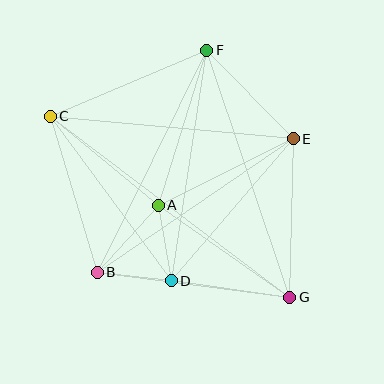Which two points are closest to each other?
Points B and D are closest to each other.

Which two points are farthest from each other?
Points C and G are farthest from each other.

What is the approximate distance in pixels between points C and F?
The distance between C and F is approximately 170 pixels.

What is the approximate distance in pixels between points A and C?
The distance between A and C is approximately 140 pixels.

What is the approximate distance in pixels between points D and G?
The distance between D and G is approximately 120 pixels.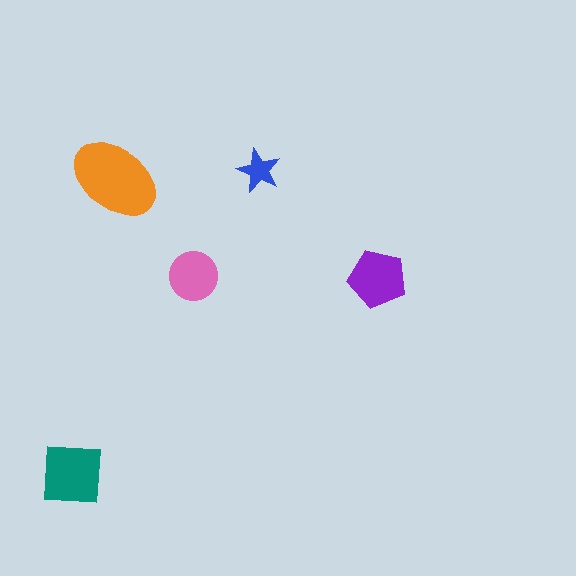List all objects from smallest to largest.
The blue star, the pink circle, the purple pentagon, the teal square, the orange ellipse.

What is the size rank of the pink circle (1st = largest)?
4th.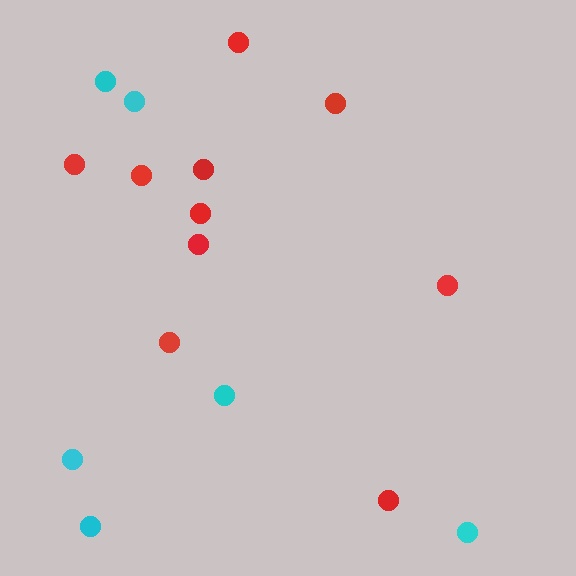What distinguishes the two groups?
There are 2 groups: one group of red circles (10) and one group of cyan circles (6).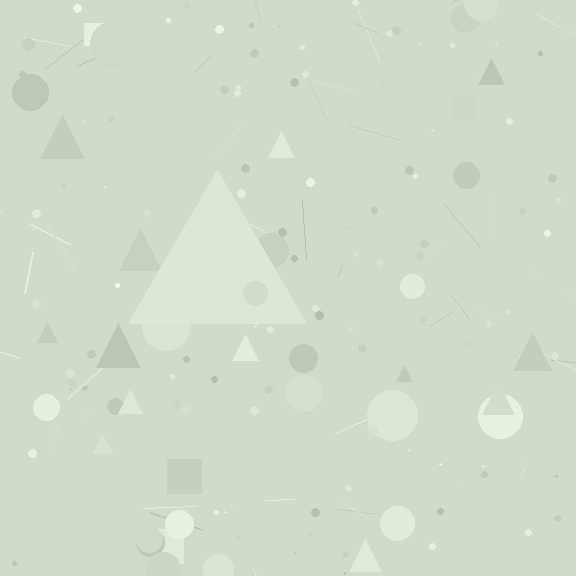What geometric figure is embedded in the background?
A triangle is embedded in the background.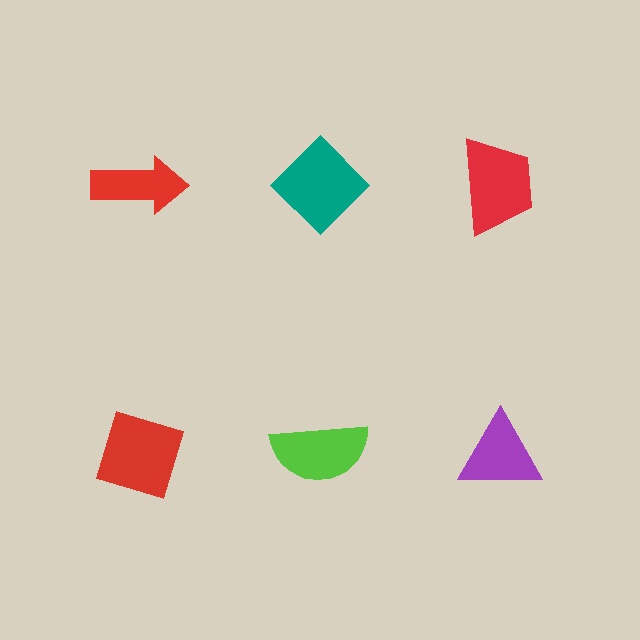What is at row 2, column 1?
A red diamond.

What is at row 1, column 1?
A red arrow.